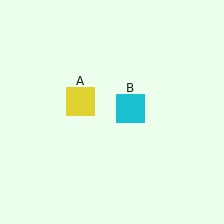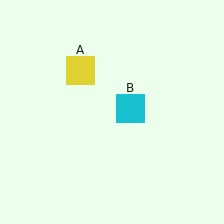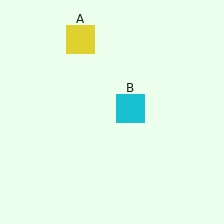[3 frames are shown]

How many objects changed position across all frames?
1 object changed position: yellow square (object A).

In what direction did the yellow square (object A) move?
The yellow square (object A) moved up.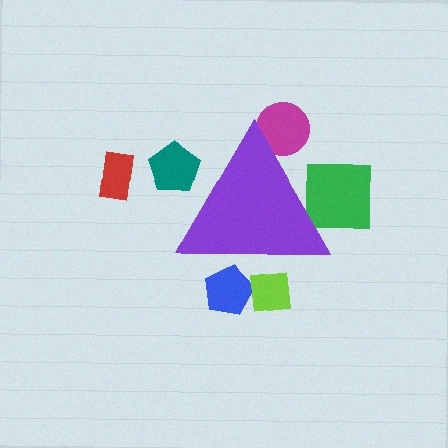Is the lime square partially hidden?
Yes, the lime square is partially hidden behind the purple triangle.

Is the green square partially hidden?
Yes, the green square is partially hidden behind the purple triangle.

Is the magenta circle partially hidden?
Yes, the magenta circle is partially hidden behind the purple triangle.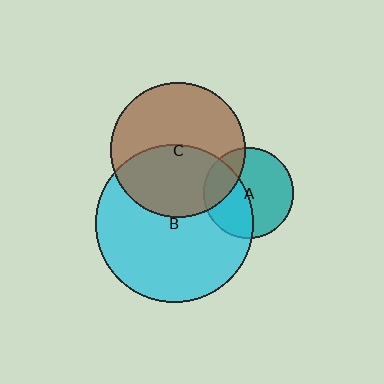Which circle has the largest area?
Circle B (cyan).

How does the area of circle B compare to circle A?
Approximately 3.1 times.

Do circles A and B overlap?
Yes.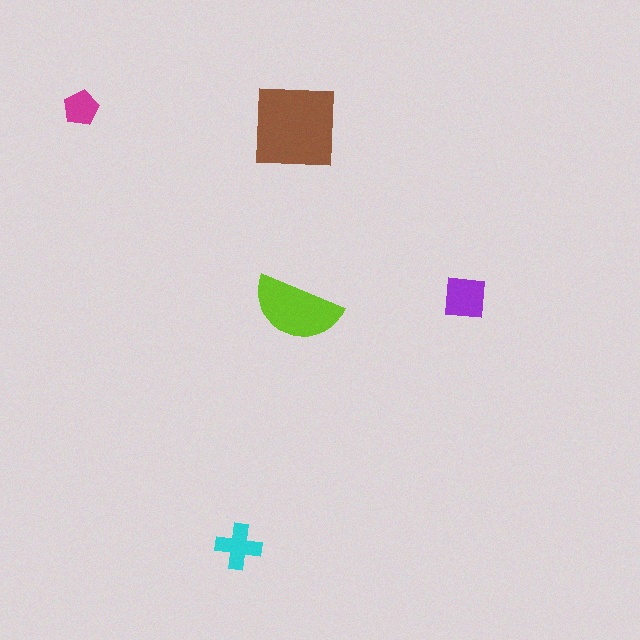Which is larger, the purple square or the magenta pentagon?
The purple square.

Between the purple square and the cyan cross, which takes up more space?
The purple square.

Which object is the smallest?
The magenta pentagon.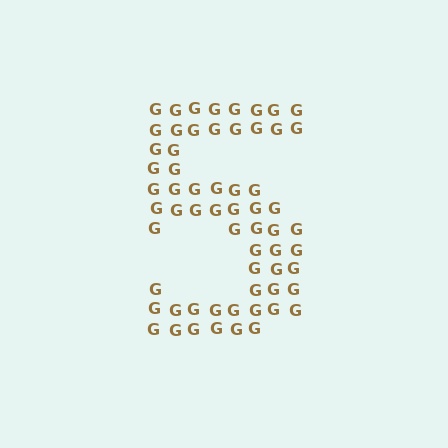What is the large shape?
The large shape is the digit 5.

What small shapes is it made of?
It is made of small letter G's.